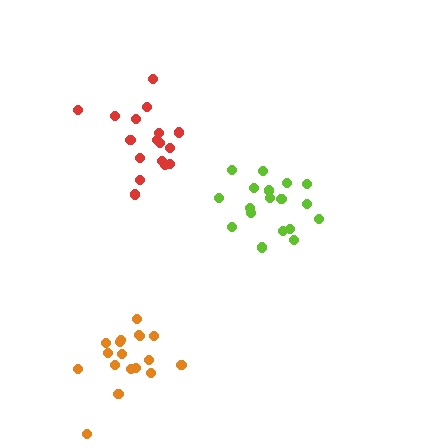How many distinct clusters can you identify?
There are 3 distinct clusters.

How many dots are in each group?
Group 1: 17 dots, Group 2: 18 dots, Group 3: 18 dots (53 total).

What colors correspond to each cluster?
The clusters are colored: red, lime, orange.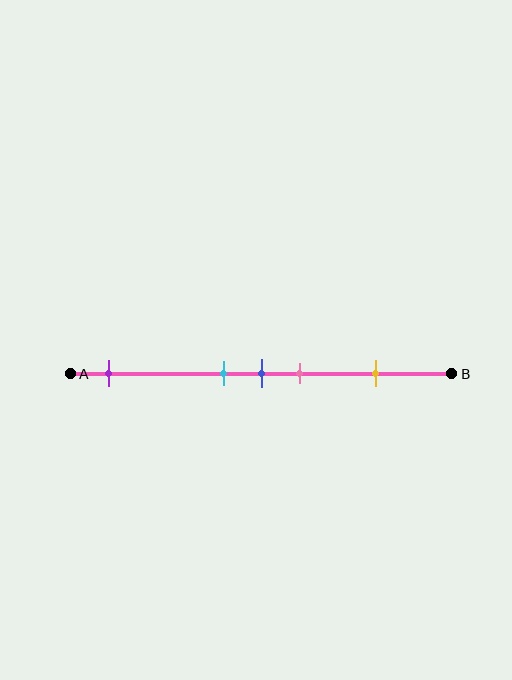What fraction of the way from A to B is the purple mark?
The purple mark is approximately 10% (0.1) of the way from A to B.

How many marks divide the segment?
There are 5 marks dividing the segment.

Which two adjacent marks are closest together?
The cyan and blue marks are the closest adjacent pair.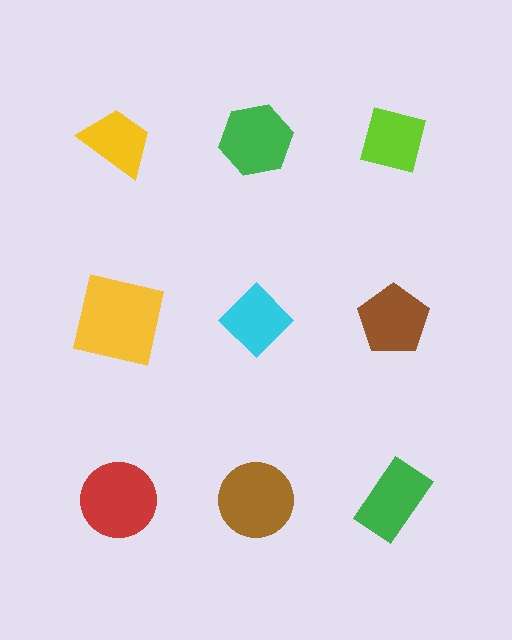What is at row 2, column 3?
A brown pentagon.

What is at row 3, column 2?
A brown circle.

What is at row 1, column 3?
A lime square.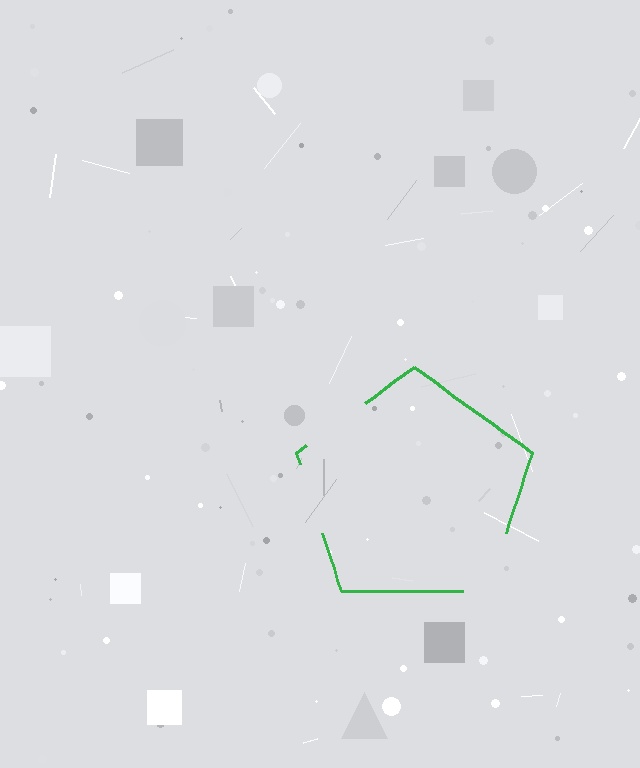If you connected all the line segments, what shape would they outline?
They would outline a pentagon.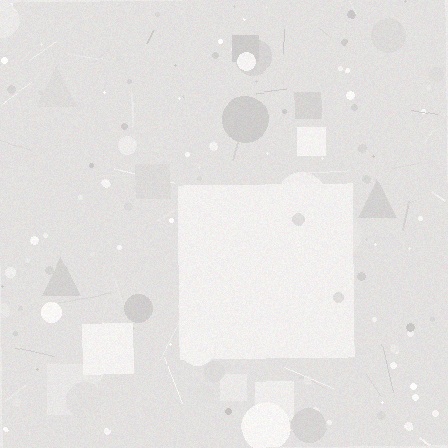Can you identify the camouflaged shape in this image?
The camouflaged shape is a square.